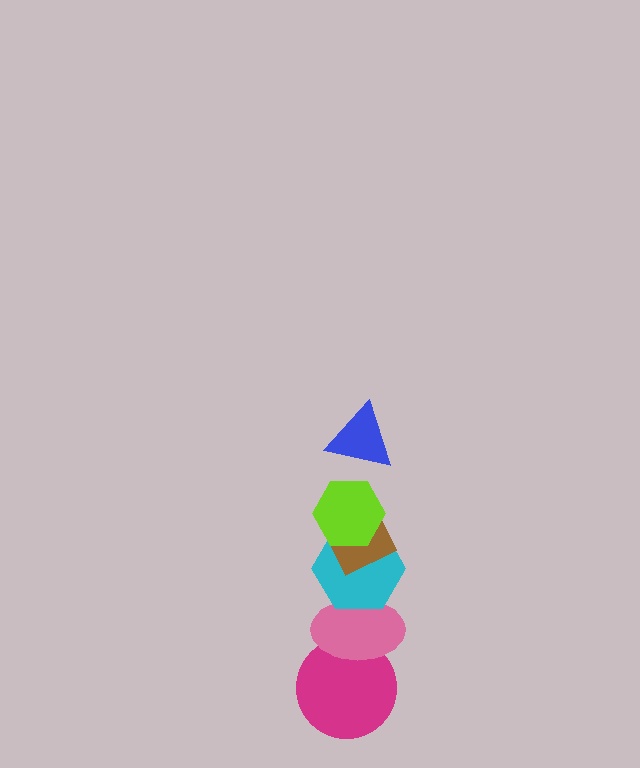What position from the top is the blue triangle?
The blue triangle is 1st from the top.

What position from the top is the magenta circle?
The magenta circle is 6th from the top.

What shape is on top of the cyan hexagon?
The brown diamond is on top of the cyan hexagon.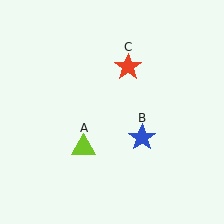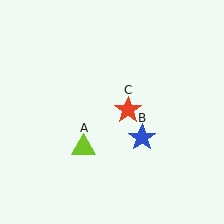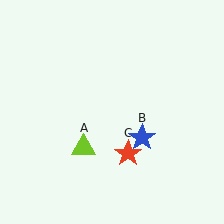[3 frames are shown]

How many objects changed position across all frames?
1 object changed position: red star (object C).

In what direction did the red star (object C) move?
The red star (object C) moved down.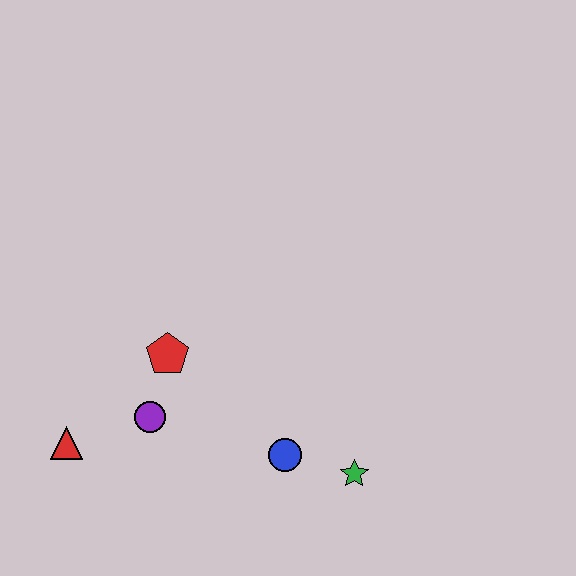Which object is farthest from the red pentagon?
The green star is farthest from the red pentagon.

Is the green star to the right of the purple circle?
Yes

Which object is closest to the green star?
The blue circle is closest to the green star.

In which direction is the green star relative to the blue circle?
The green star is to the right of the blue circle.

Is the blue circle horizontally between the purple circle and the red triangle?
No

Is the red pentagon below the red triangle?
No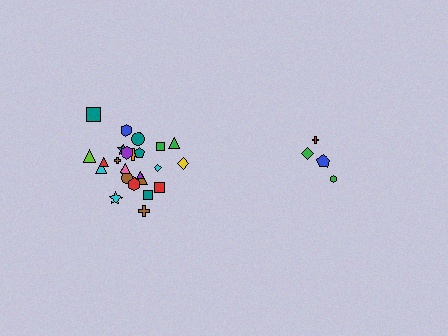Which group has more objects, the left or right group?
The left group.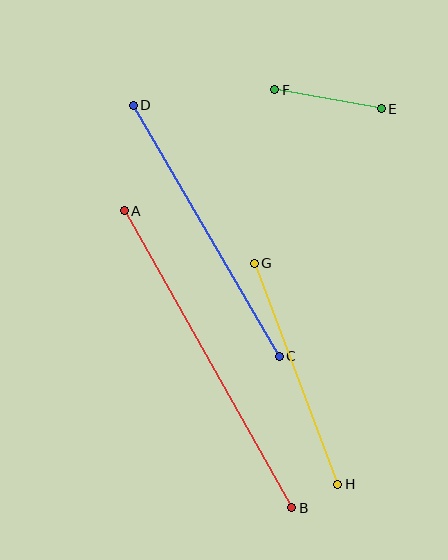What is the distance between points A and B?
The distance is approximately 341 pixels.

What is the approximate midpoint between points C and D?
The midpoint is at approximately (206, 231) pixels.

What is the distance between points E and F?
The distance is approximately 108 pixels.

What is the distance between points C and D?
The distance is approximately 291 pixels.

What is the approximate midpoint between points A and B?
The midpoint is at approximately (208, 359) pixels.